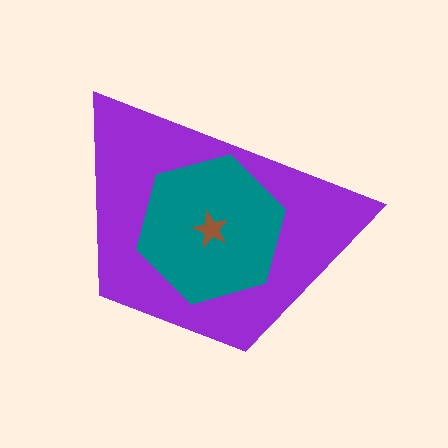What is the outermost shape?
The purple trapezoid.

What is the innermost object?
The brown star.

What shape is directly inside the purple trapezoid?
The teal hexagon.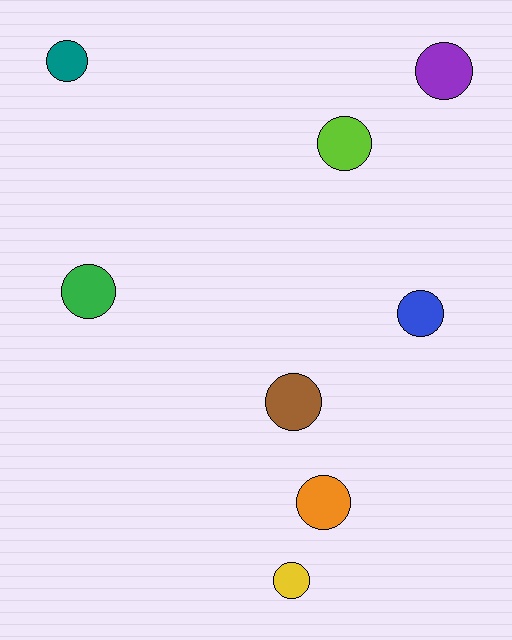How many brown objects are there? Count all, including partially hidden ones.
There is 1 brown object.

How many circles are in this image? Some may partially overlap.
There are 8 circles.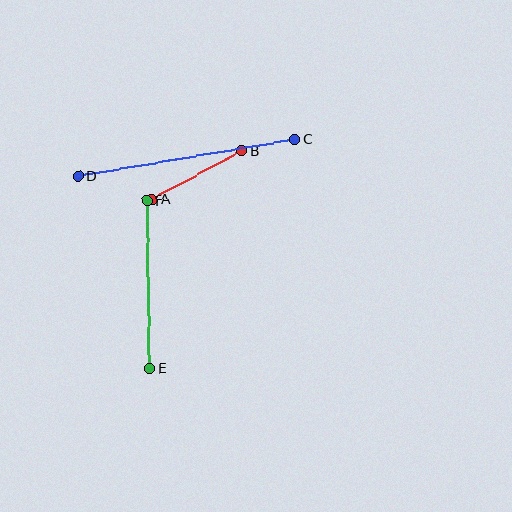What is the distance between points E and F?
The distance is approximately 168 pixels.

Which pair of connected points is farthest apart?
Points C and D are farthest apart.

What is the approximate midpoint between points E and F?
The midpoint is at approximately (148, 285) pixels.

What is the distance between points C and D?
The distance is approximately 220 pixels.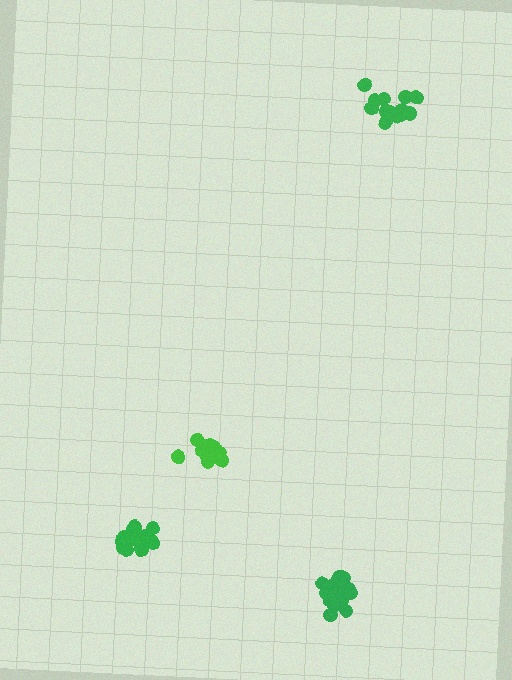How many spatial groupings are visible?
There are 4 spatial groupings.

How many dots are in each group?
Group 1: 13 dots, Group 2: 11 dots, Group 3: 16 dots, Group 4: 16 dots (56 total).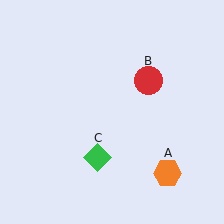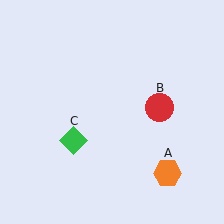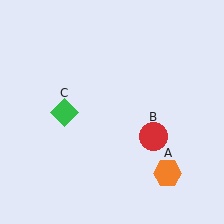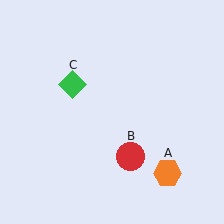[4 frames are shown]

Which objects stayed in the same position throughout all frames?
Orange hexagon (object A) remained stationary.